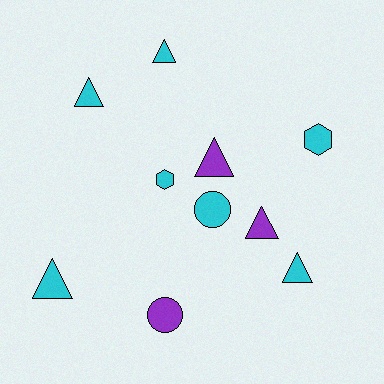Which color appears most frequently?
Cyan, with 7 objects.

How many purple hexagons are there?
There are no purple hexagons.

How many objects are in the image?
There are 10 objects.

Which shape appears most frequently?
Triangle, with 6 objects.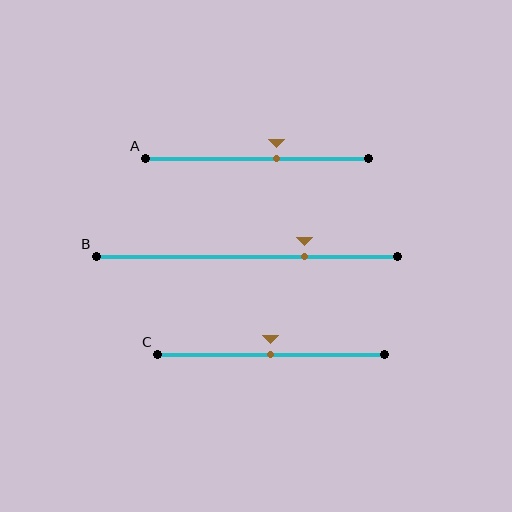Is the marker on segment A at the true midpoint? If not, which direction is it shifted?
No, the marker on segment A is shifted to the right by about 9% of the segment length.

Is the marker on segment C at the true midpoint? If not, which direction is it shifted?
Yes, the marker on segment C is at the true midpoint.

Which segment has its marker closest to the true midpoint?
Segment C has its marker closest to the true midpoint.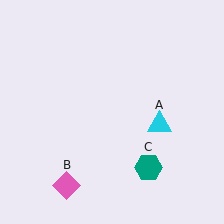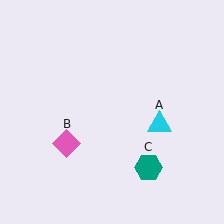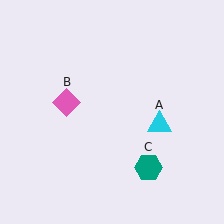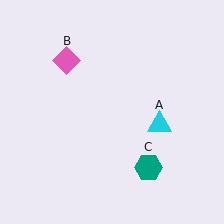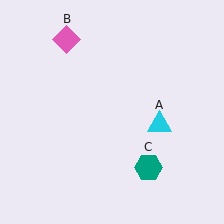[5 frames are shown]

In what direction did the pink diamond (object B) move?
The pink diamond (object B) moved up.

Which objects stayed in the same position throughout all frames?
Cyan triangle (object A) and teal hexagon (object C) remained stationary.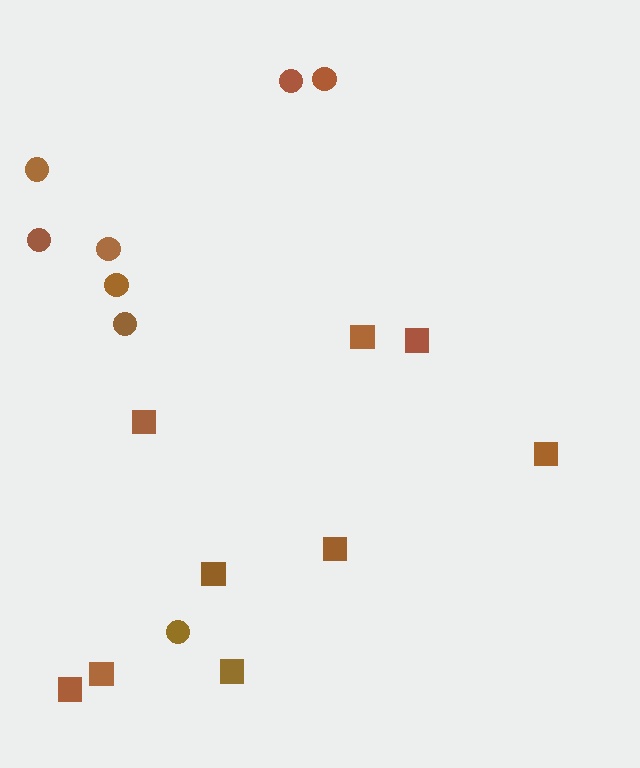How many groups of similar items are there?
There are 2 groups: one group of squares (9) and one group of circles (8).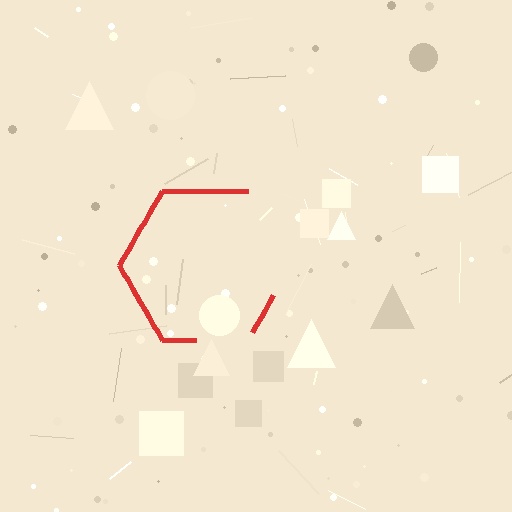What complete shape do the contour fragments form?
The contour fragments form a hexagon.